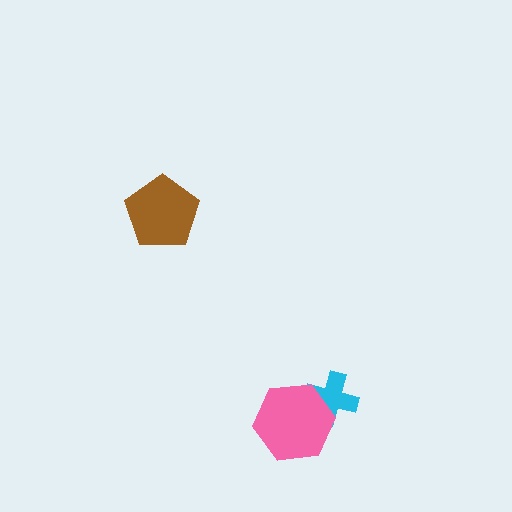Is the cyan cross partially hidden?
Yes, it is partially covered by another shape.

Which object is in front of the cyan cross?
The pink hexagon is in front of the cyan cross.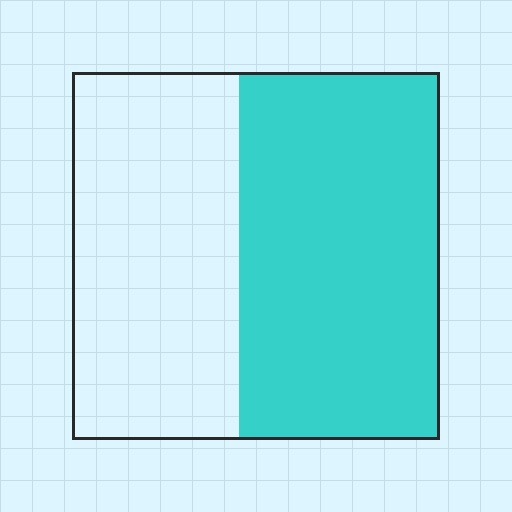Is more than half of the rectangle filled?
Yes.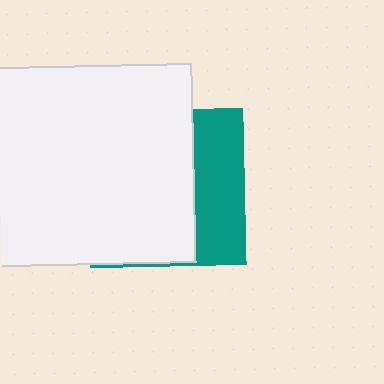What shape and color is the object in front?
The object in front is a white square.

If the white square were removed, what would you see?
You would see the complete teal square.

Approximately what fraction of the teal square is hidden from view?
Roughly 67% of the teal square is hidden behind the white square.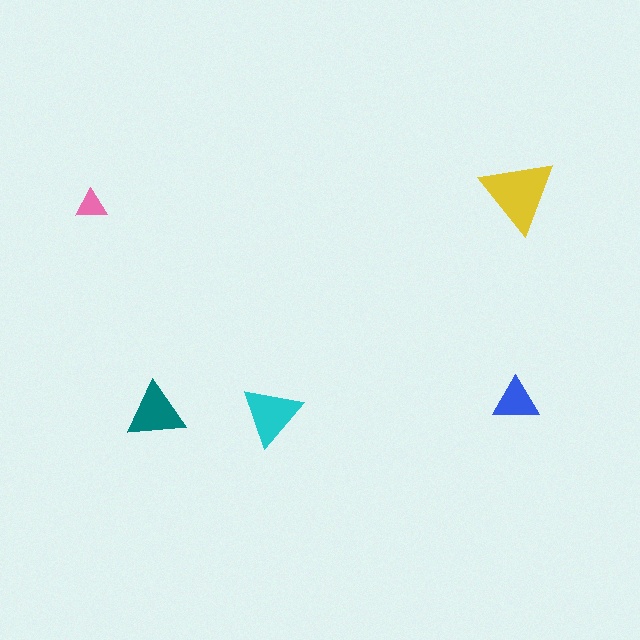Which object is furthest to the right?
The yellow triangle is rightmost.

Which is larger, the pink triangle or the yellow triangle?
The yellow one.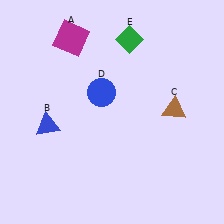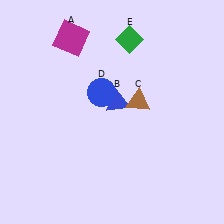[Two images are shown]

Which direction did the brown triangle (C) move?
The brown triangle (C) moved left.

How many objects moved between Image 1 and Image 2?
2 objects moved between the two images.